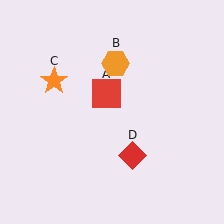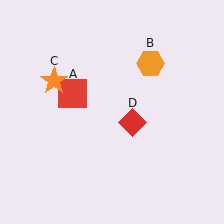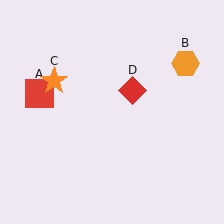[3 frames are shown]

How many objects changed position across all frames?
3 objects changed position: red square (object A), orange hexagon (object B), red diamond (object D).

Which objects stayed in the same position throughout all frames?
Orange star (object C) remained stationary.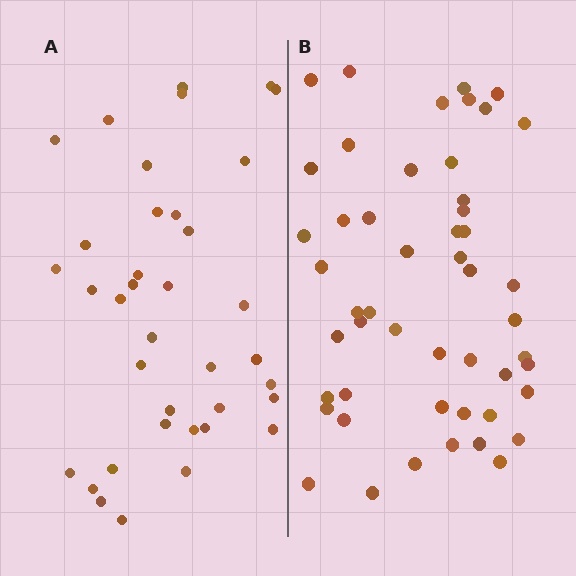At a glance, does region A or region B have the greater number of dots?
Region B (the right region) has more dots.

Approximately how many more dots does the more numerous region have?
Region B has approximately 15 more dots than region A.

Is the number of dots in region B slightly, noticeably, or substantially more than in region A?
Region B has noticeably more, but not dramatically so. The ratio is roughly 1.4 to 1.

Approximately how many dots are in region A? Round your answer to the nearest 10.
About 40 dots. (The exact count is 37, which rounds to 40.)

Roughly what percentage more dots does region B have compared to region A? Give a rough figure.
About 35% more.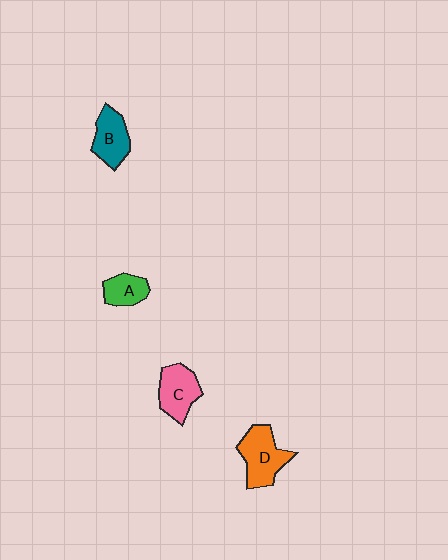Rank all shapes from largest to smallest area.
From largest to smallest: D (orange), C (pink), B (teal), A (green).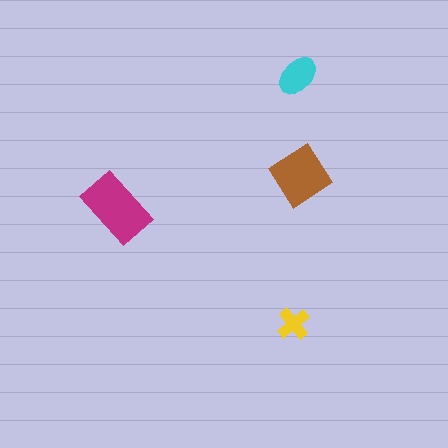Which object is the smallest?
The yellow cross.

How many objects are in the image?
There are 4 objects in the image.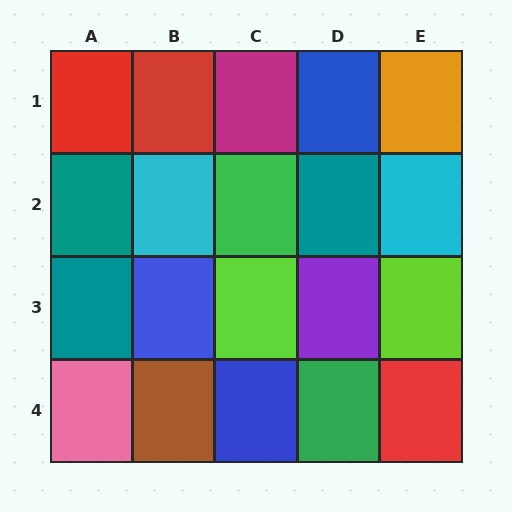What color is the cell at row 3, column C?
Lime.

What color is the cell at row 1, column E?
Orange.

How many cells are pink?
1 cell is pink.